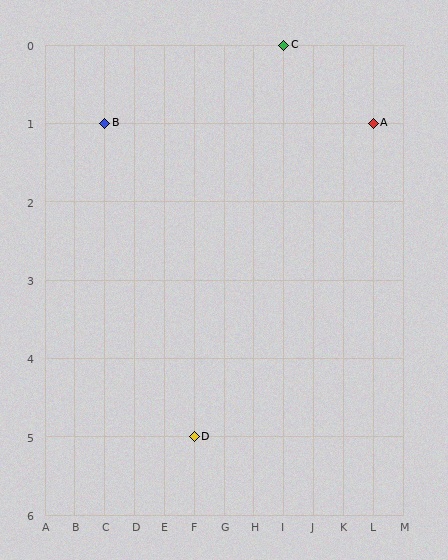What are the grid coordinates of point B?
Point B is at grid coordinates (C, 1).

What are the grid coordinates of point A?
Point A is at grid coordinates (L, 1).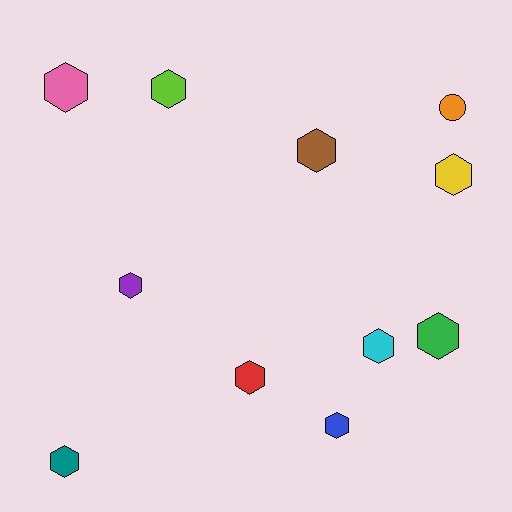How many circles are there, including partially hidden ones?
There is 1 circle.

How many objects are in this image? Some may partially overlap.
There are 11 objects.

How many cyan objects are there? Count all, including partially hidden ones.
There is 1 cyan object.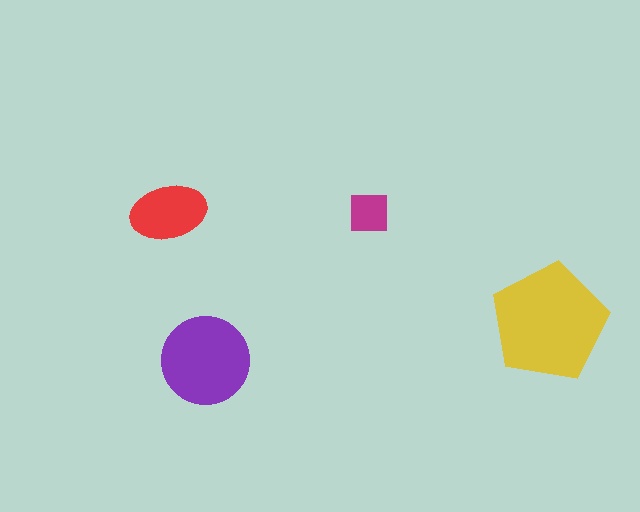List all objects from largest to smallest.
The yellow pentagon, the purple circle, the red ellipse, the magenta square.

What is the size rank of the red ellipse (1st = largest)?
3rd.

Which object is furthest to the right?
The yellow pentagon is rightmost.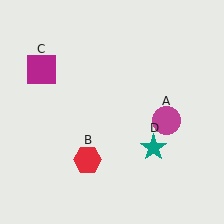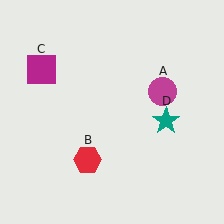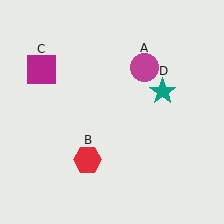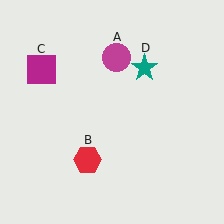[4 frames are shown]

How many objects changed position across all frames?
2 objects changed position: magenta circle (object A), teal star (object D).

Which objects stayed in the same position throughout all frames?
Red hexagon (object B) and magenta square (object C) remained stationary.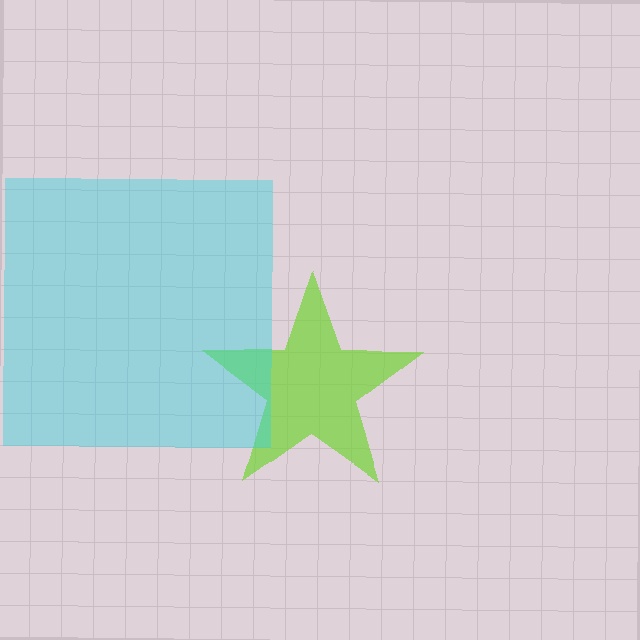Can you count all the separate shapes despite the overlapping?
Yes, there are 2 separate shapes.